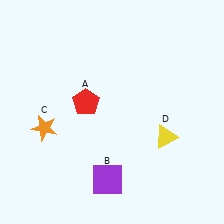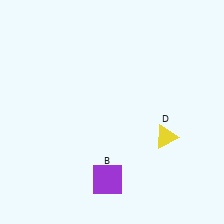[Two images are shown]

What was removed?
The red pentagon (A), the orange star (C) were removed in Image 2.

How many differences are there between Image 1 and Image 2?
There are 2 differences between the two images.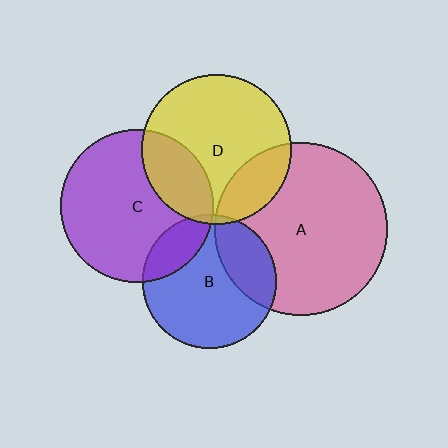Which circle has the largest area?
Circle A (pink).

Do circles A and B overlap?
Yes.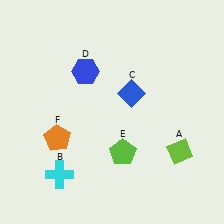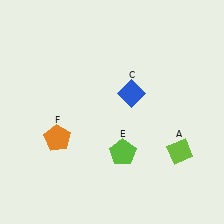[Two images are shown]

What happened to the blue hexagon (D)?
The blue hexagon (D) was removed in Image 2. It was in the top-left area of Image 1.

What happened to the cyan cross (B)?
The cyan cross (B) was removed in Image 2. It was in the bottom-left area of Image 1.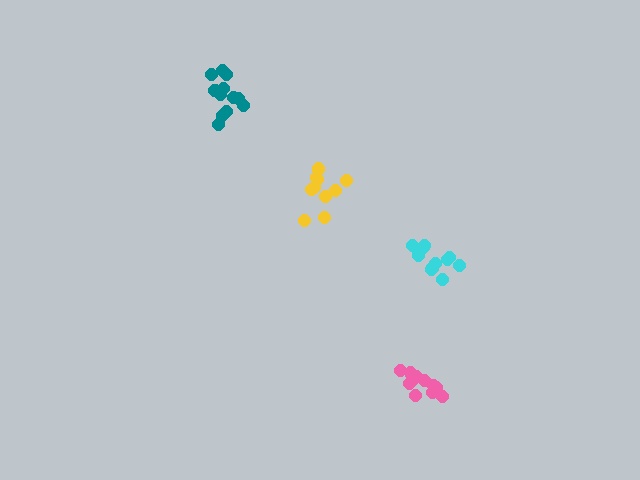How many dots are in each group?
Group 1: 10 dots, Group 2: 12 dots, Group 3: 12 dots, Group 4: 12 dots (46 total).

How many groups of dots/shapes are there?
There are 4 groups.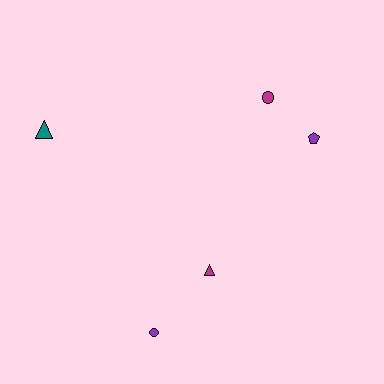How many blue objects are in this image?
There are no blue objects.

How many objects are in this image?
There are 5 objects.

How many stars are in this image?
There are no stars.